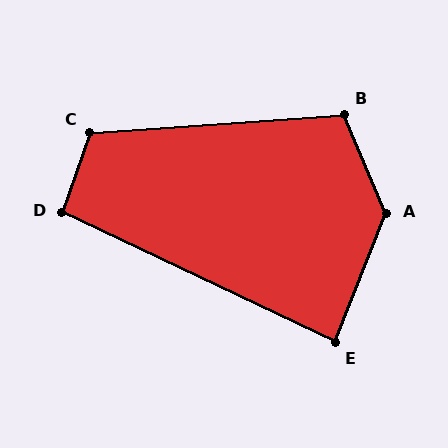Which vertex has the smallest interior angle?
E, at approximately 86 degrees.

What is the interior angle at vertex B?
Approximately 109 degrees (obtuse).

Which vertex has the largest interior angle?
A, at approximately 135 degrees.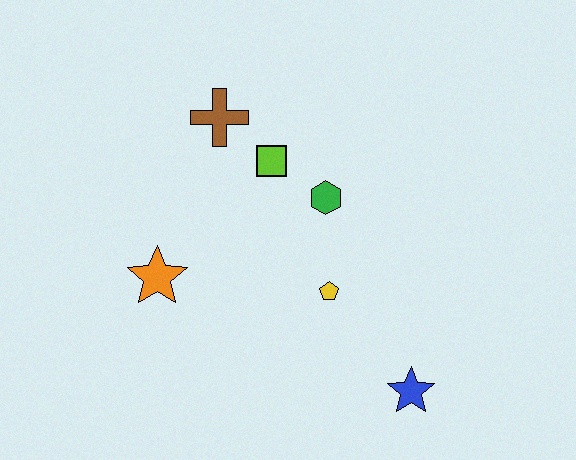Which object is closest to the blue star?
The yellow pentagon is closest to the blue star.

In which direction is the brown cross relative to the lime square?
The brown cross is to the left of the lime square.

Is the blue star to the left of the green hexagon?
No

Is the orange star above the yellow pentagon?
Yes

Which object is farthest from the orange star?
The blue star is farthest from the orange star.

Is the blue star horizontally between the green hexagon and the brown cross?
No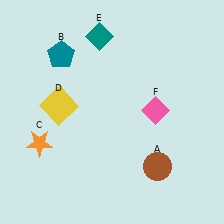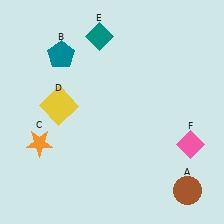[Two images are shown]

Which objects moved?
The objects that moved are: the brown circle (A), the pink diamond (F).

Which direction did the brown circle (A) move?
The brown circle (A) moved right.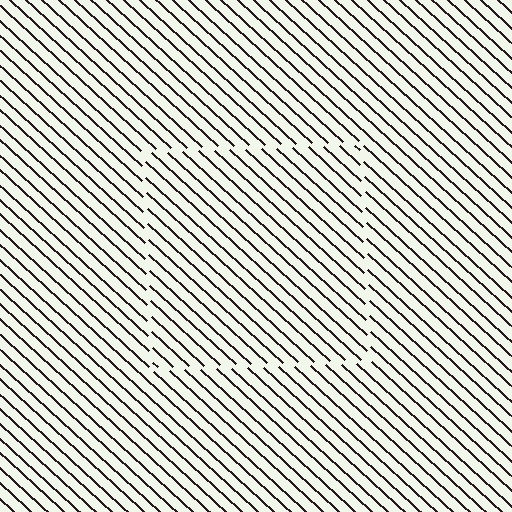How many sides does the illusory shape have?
4 sides — the line-ends trace a square.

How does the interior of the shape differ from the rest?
The interior of the shape contains the same grating, shifted by half a period — the contour is defined by the phase discontinuity where line-ends from the inner and outer gratings abut.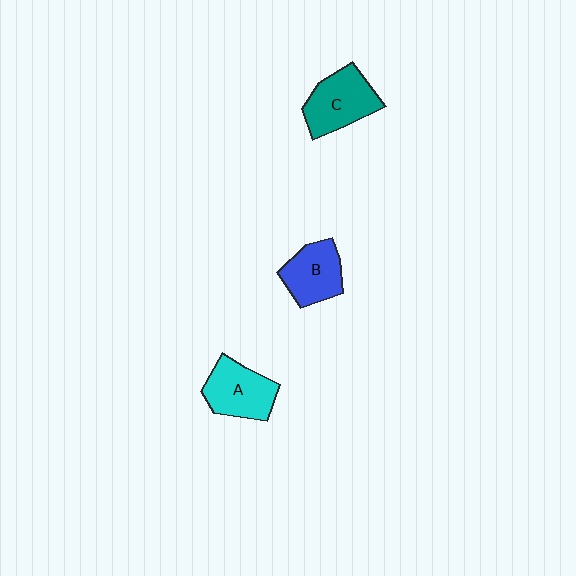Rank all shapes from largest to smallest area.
From largest to smallest: C (teal), A (cyan), B (blue).